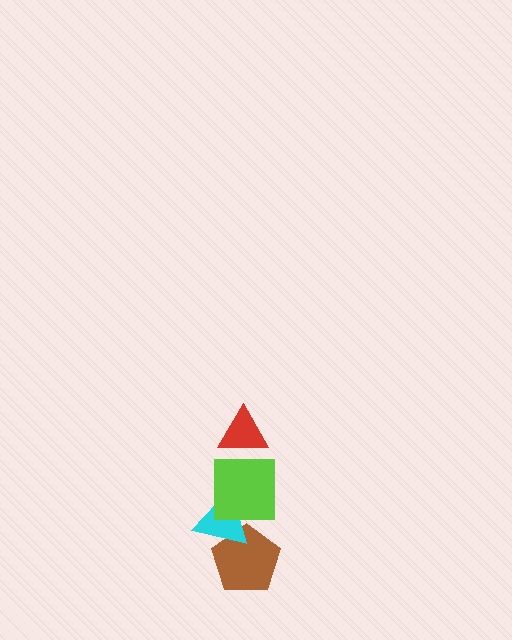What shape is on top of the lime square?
The red triangle is on top of the lime square.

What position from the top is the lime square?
The lime square is 2nd from the top.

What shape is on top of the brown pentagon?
The cyan triangle is on top of the brown pentagon.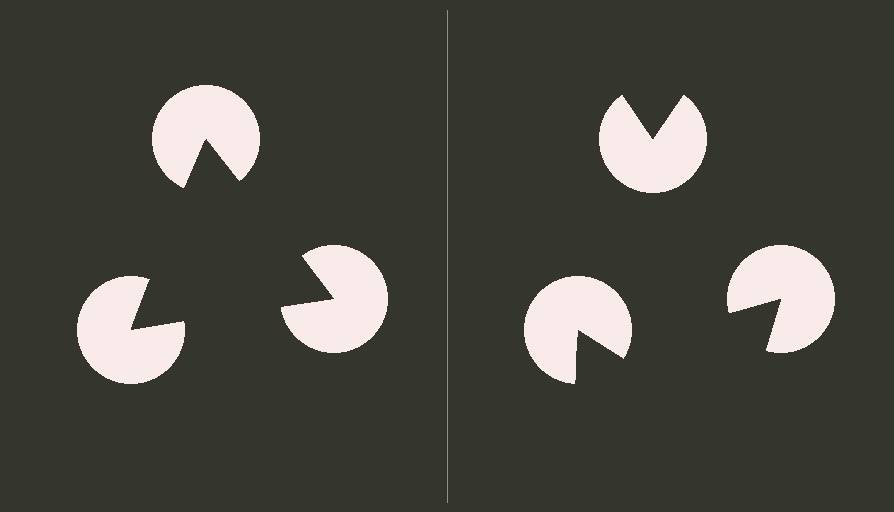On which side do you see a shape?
An illusory triangle appears on the left side. On the right side the wedge cuts are rotated, so no coherent shape forms.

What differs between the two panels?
The pac-man discs are positioned identically on both sides; only the wedge orientations differ. On the left they align to a triangle; on the right they are misaligned.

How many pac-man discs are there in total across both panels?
6 — 3 on each side.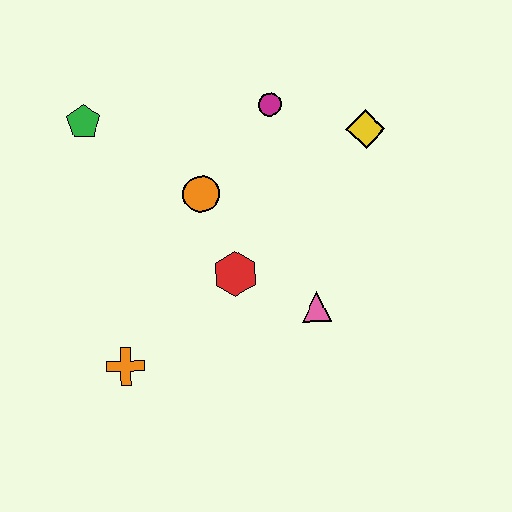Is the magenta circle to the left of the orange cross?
No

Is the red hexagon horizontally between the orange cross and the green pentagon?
No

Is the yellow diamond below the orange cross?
No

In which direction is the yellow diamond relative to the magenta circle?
The yellow diamond is to the right of the magenta circle.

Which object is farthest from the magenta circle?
The orange cross is farthest from the magenta circle.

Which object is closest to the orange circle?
The red hexagon is closest to the orange circle.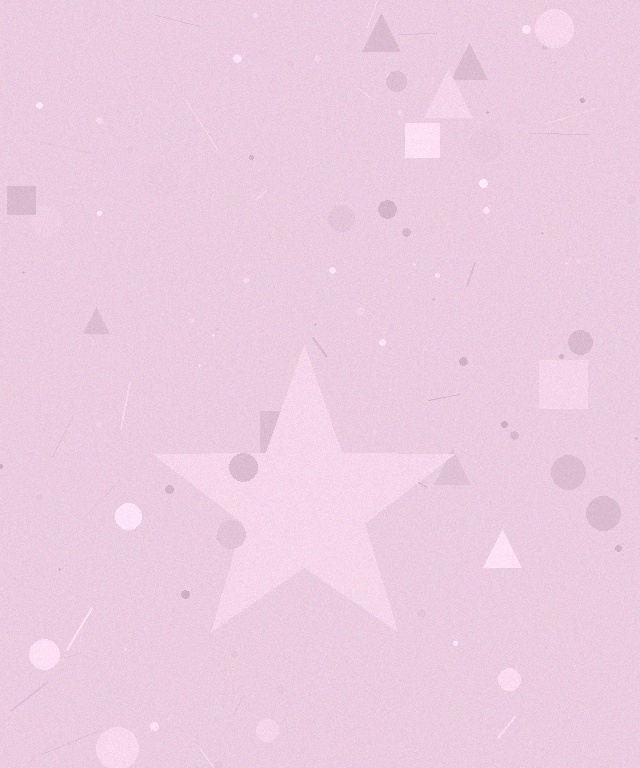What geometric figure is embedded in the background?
A star is embedded in the background.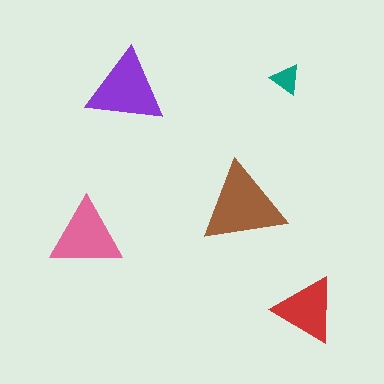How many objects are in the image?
There are 5 objects in the image.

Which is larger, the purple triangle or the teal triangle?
The purple one.